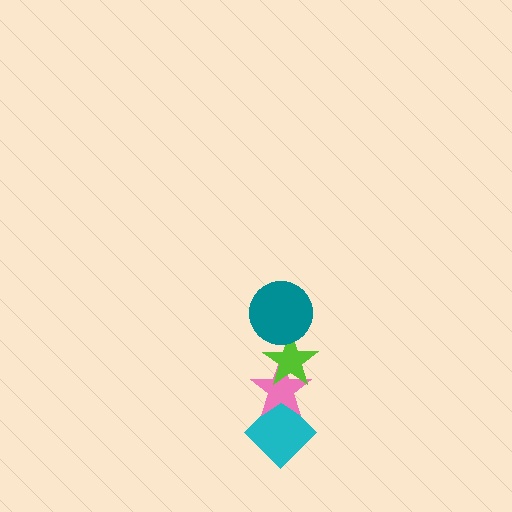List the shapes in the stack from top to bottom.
From top to bottom: the teal circle, the lime star, the pink star, the cyan diamond.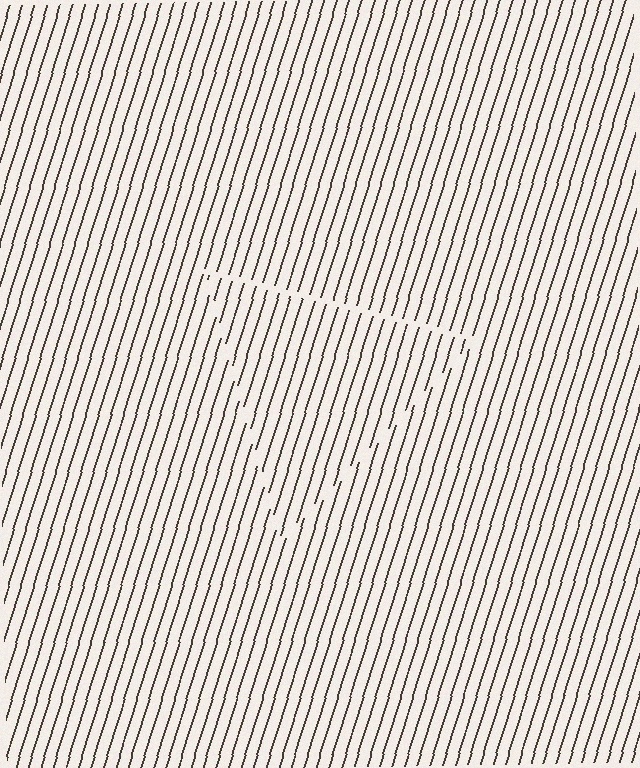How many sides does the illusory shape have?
3 sides — the line-ends trace a triangle.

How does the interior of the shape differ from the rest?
The interior of the shape contains the same grating, shifted by half a period — the contour is defined by the phase discontinuity where line-ends from the inner and outer gratings abut.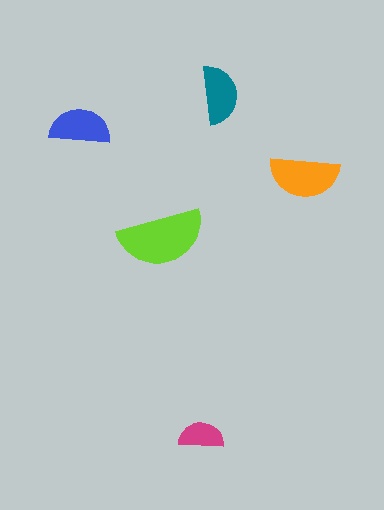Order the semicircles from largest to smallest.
the lime one, the orange one, the blue one, the teal one, the magenta one.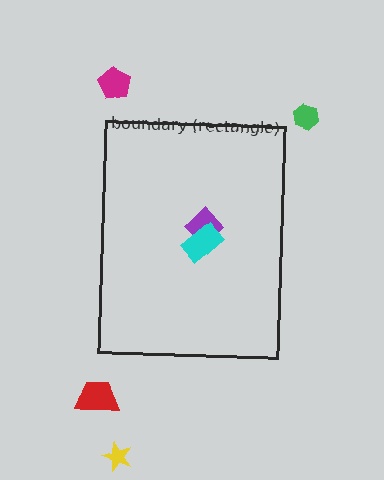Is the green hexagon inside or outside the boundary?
Outside.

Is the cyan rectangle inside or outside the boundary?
Inside.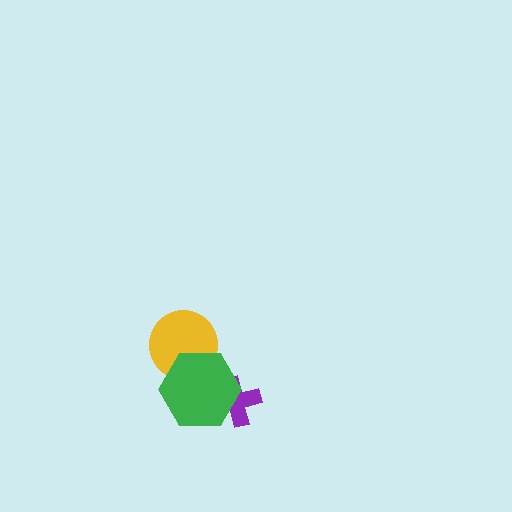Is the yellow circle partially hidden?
Yes, it is partially covered by another shape.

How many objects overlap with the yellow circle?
1 object overlaps with the yellow circle.